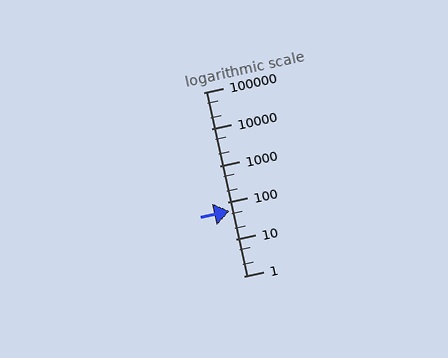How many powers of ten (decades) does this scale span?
The scale spans 5 decades, from 1 to 100000.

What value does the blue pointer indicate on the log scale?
The pointer indicates approximately 57.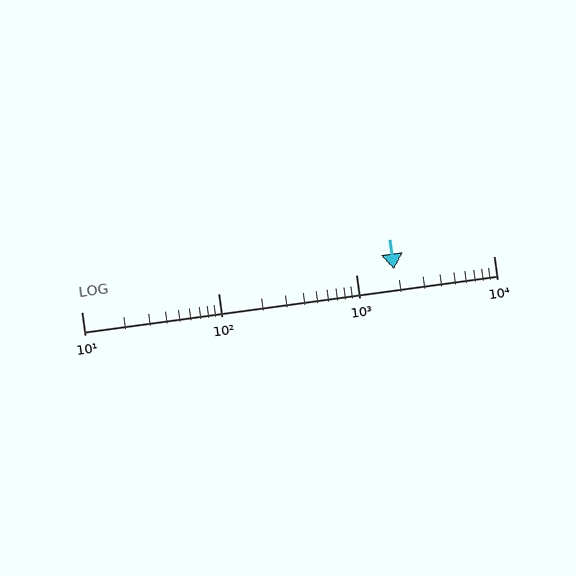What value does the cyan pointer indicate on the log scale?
The pointer indicates approximately 1900.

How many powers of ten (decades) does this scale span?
The scale spans 3 decades, from 10 to 10000.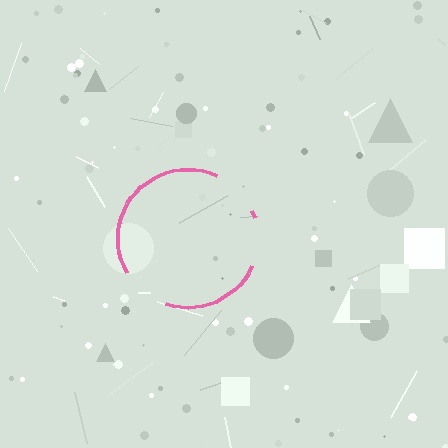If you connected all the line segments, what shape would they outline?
They would outline a circle.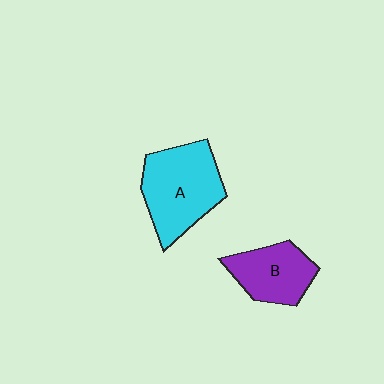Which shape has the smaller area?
Shape B (purple).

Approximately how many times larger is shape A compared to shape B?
Approximately 1.5 times.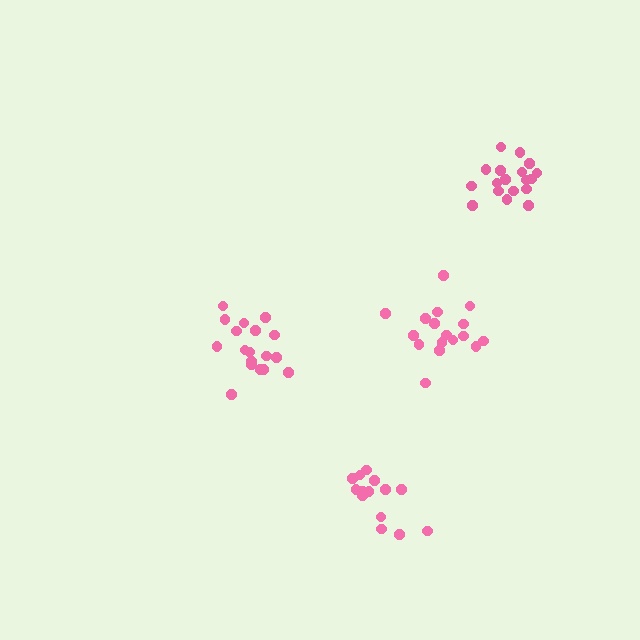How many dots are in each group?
Group 1: 18 dots, Group 2: 18 dots, Group 3: 14 dots, Group 4: 17 dots (67 total).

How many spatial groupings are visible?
There are 4 spatial groupings.